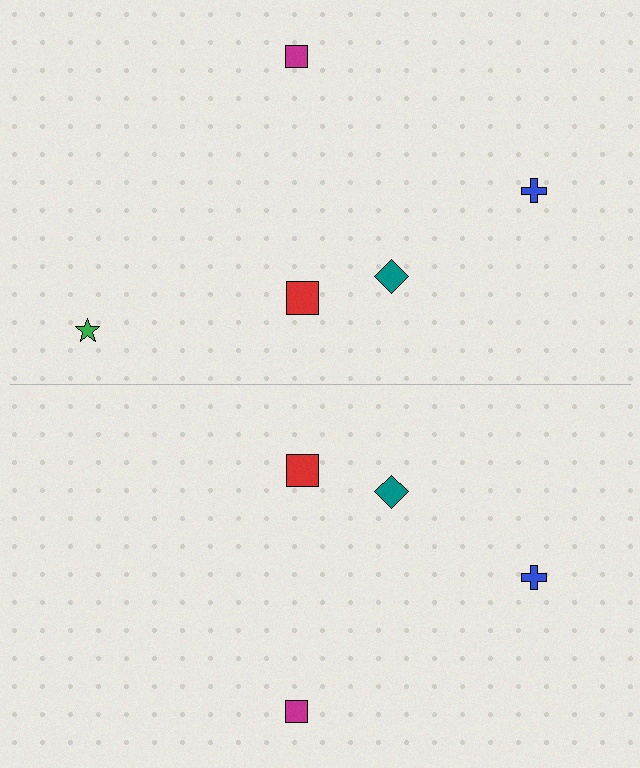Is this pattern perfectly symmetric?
No, the pattern is not perfectly symmetric. A green star is missing from the bottom side.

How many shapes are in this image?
There are 9 shapes in this image.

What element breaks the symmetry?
A green star is missing from the bottom side.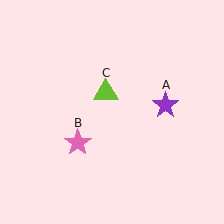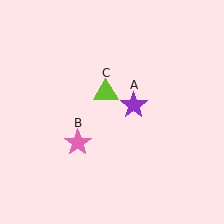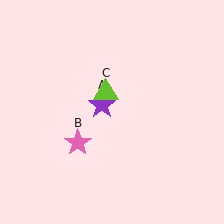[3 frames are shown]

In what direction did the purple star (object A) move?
The purple star (object A) moved left.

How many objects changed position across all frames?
1 object changed position: purple star (object A).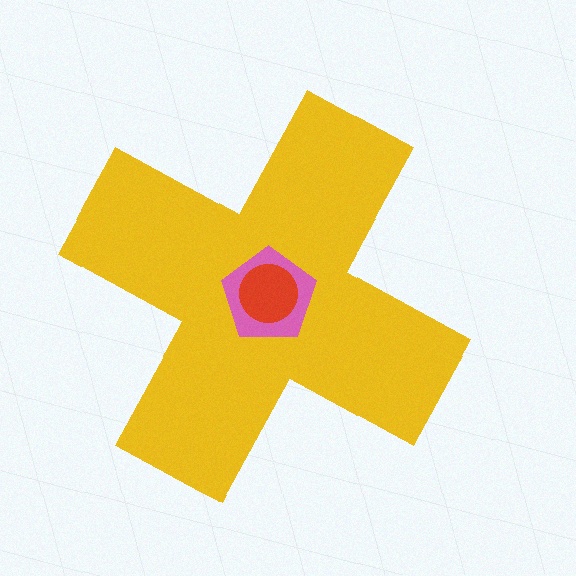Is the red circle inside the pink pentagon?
Yes.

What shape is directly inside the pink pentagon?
The red circle.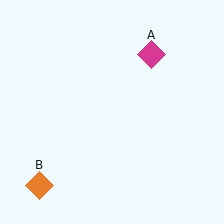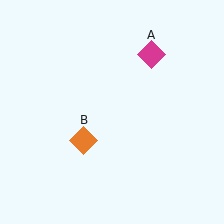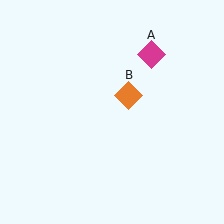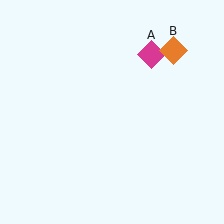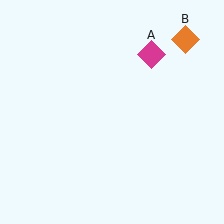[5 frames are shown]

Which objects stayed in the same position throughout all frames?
Magenta diamond (object A) remained stationary.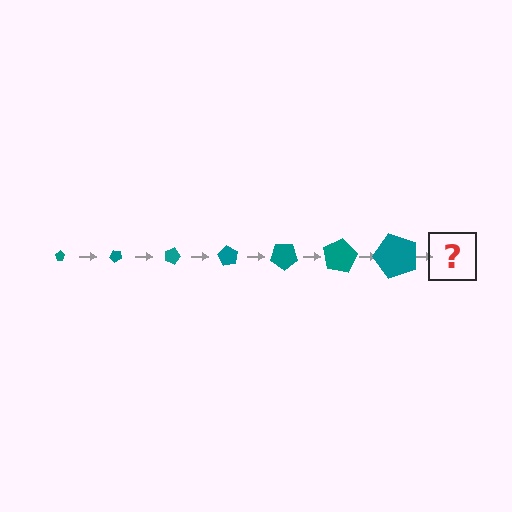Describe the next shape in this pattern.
It should be a pentagon, larger than the previous one and rotated 315 degrees from the start.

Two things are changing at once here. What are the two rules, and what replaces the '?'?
The two rules are that the pentagon grows larger each step and it rotates 45 degrees each step. The '?' should be a pentagon, larger than the previous one and rotated 315 degrees from the start.